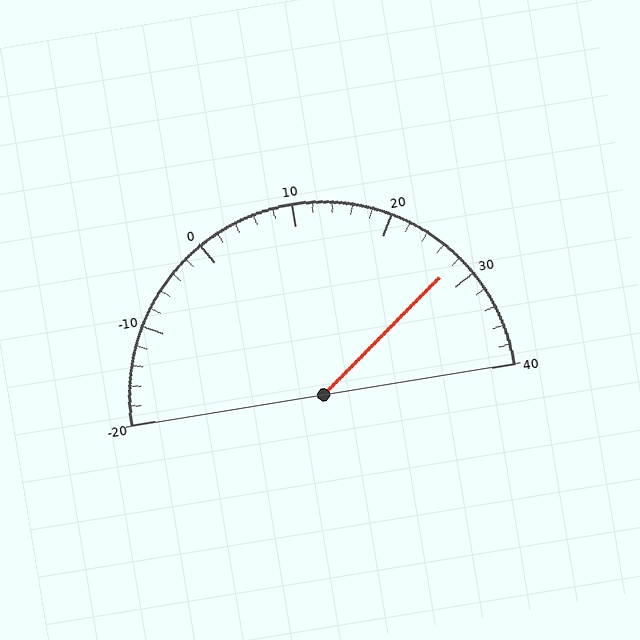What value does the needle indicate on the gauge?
The needle indicates approximately 28.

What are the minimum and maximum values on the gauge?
The gauge ranges from -20 to 40.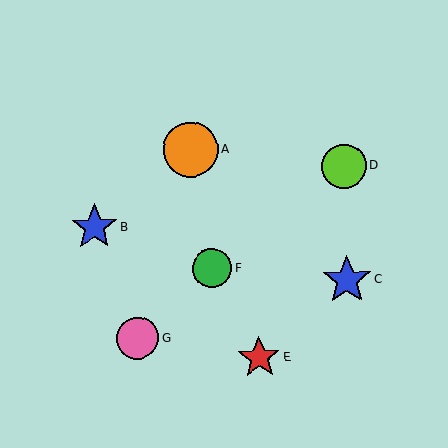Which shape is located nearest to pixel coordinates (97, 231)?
The blue star (labeled B) at (94, 227) is nearest to that location.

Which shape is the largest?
The orange circle (labeled A) is the largest.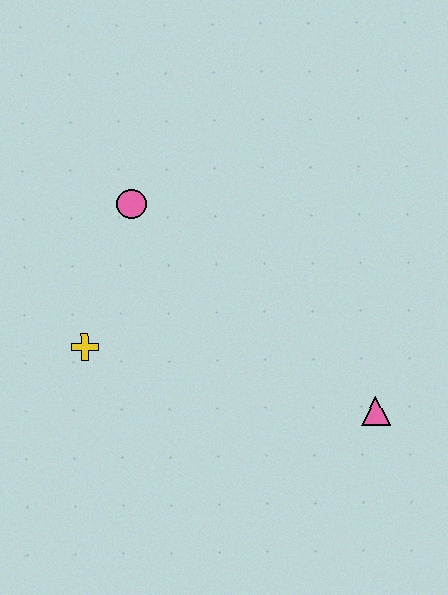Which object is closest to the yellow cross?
The pink circle is closest to the yellow cross.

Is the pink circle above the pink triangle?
Yes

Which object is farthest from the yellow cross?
The pink triangle is farthest from the yellow cross.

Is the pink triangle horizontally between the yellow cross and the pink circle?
No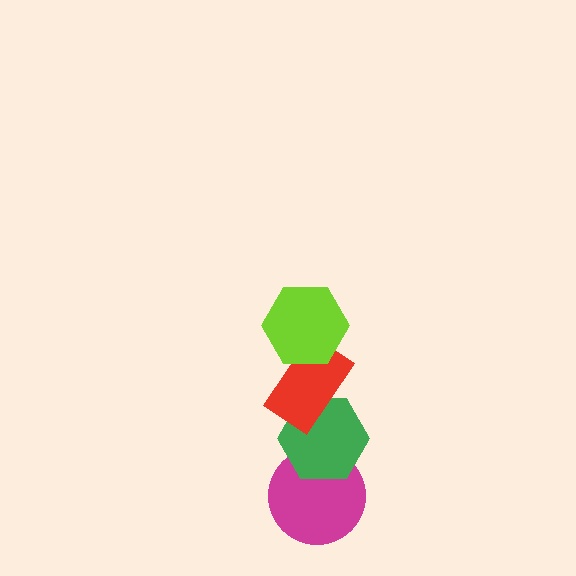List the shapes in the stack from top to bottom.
From top to bottom: the lime hexagon, the red rectangle, the green hexagon, the magenta circle.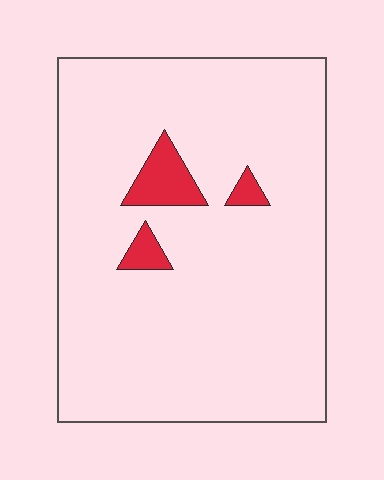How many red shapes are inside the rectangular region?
3.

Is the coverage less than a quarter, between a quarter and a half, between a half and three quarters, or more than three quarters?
Less than a quarter.